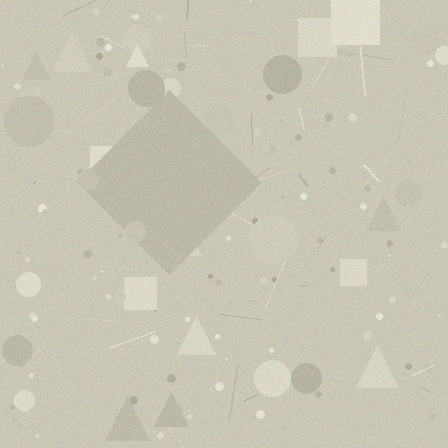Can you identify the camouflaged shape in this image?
The camouflaged shape is a diamond.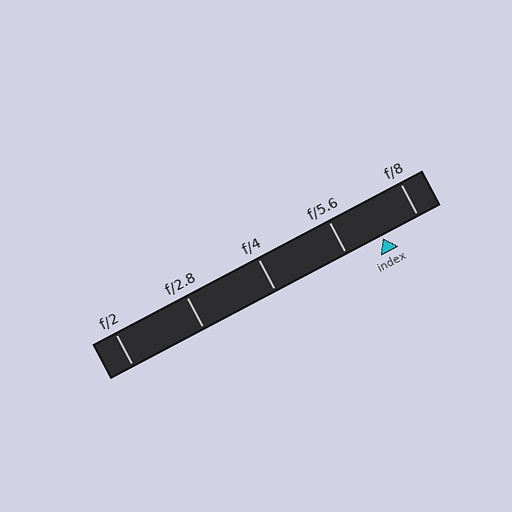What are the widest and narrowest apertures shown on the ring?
The widest aperture shown is f/2 and the narrowest is f/8.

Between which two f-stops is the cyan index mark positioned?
The index mark is between f/5.6 and f/8.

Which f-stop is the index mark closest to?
The index mark is closest to f/5.6.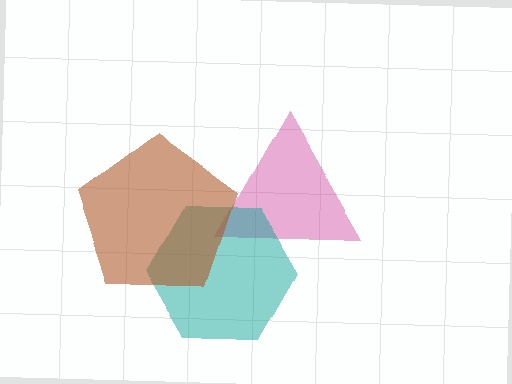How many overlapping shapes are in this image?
There are 3 overlapping shapes in the image.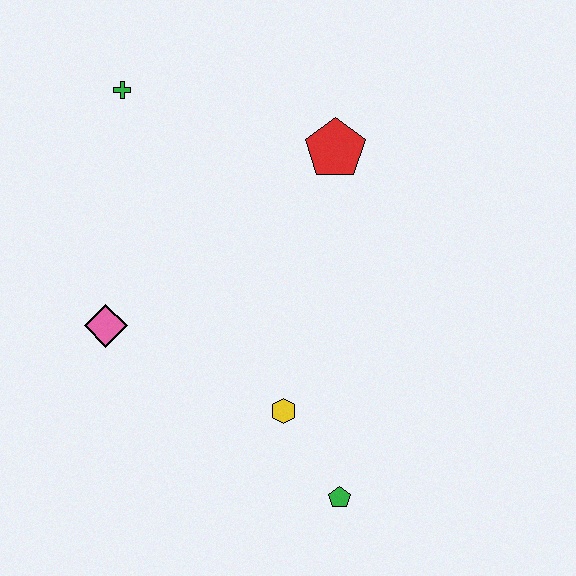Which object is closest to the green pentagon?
The yellow hexagon is closest to the green pentagon.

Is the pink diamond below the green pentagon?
No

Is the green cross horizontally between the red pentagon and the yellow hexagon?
No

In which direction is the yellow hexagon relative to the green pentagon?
The yellow hexagon is above the green pentagon.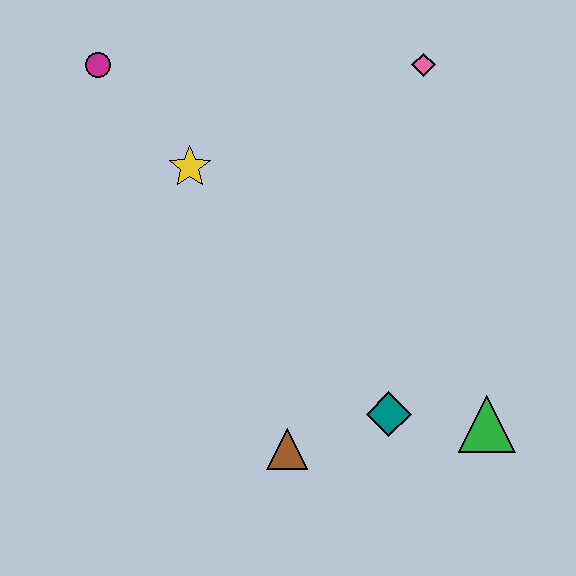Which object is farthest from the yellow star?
The green triangle is farthest from the yellow star.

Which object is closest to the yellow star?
The magenta circle is closest to the yellow star.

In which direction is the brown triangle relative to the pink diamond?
The brown triangle is below the pink diamond.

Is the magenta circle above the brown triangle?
Yes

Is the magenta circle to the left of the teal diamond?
Yes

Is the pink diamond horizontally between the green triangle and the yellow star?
Yes